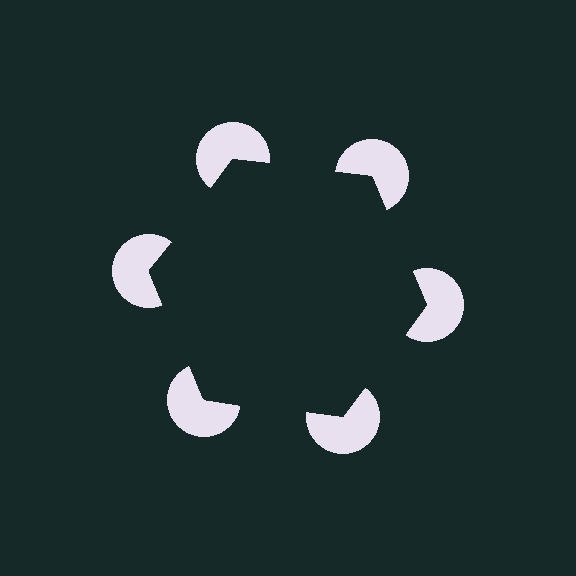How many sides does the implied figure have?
6 sides.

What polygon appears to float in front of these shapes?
An illusory hexagon — its edges are inferred from the aligned wedge cuts in the pac-man discs, not physically drawn.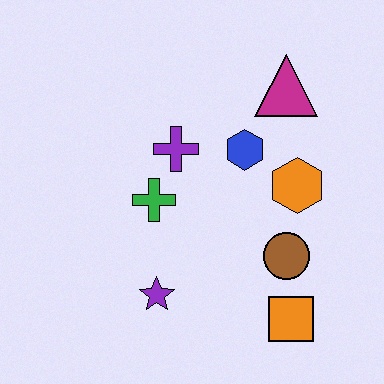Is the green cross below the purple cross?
Yes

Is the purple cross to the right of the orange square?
No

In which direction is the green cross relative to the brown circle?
The green cross is to the left of the brown circle.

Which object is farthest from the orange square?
The magenta triangle is farthest from the orange square.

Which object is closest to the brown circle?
The orange square is closest to the brown circle.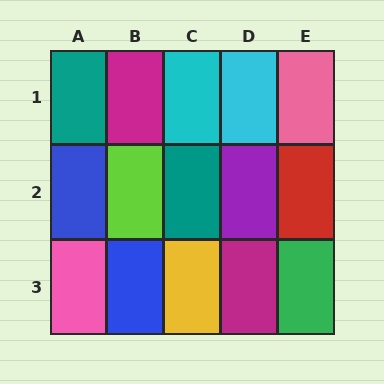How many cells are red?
1 cell is red.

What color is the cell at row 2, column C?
Teal.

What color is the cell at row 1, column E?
Pink.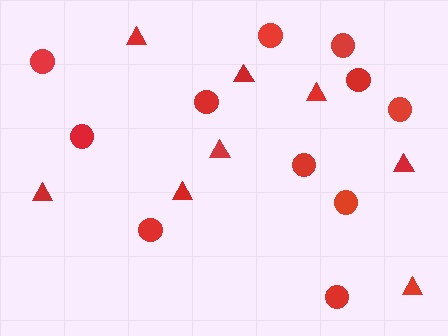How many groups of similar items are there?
There are 2 groups: one group of circles (11) and one group of triangles (8).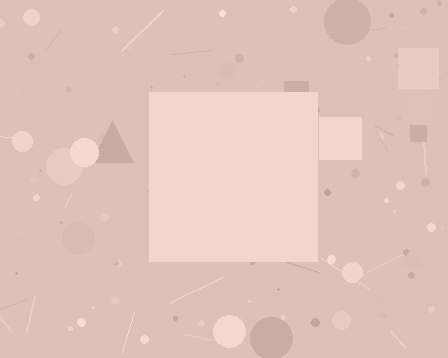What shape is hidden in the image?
A square is hidden in the image.